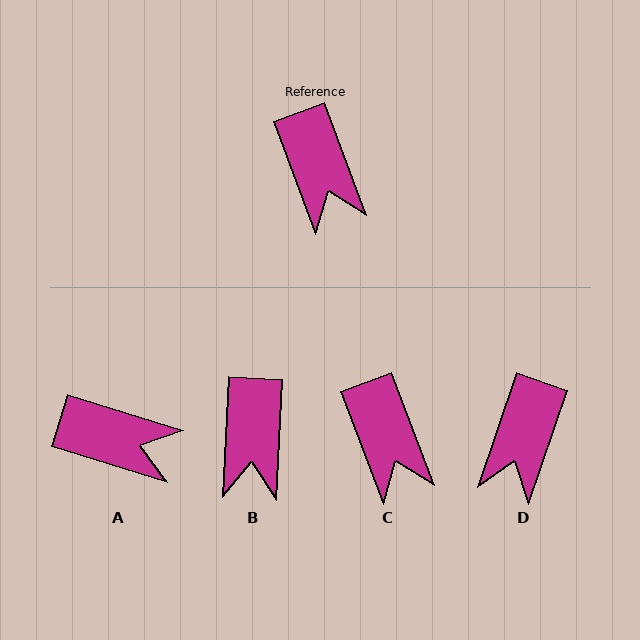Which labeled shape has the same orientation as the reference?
C.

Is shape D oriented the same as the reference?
No, it is off by about 39 degrees.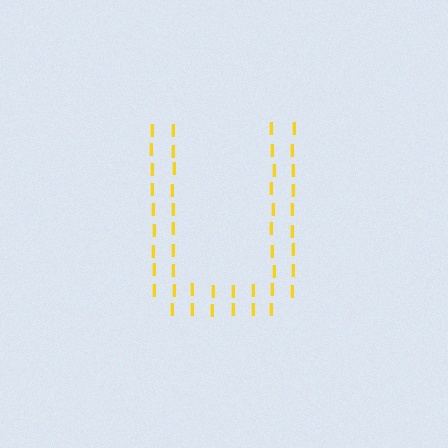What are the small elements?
The small elements are letter I's.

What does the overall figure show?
The overall figure shows the letter U.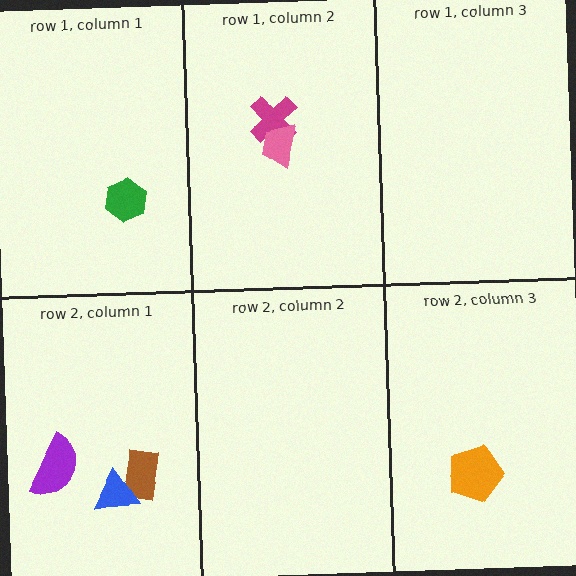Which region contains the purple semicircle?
The row 2, column 1 region.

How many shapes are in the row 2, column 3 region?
1.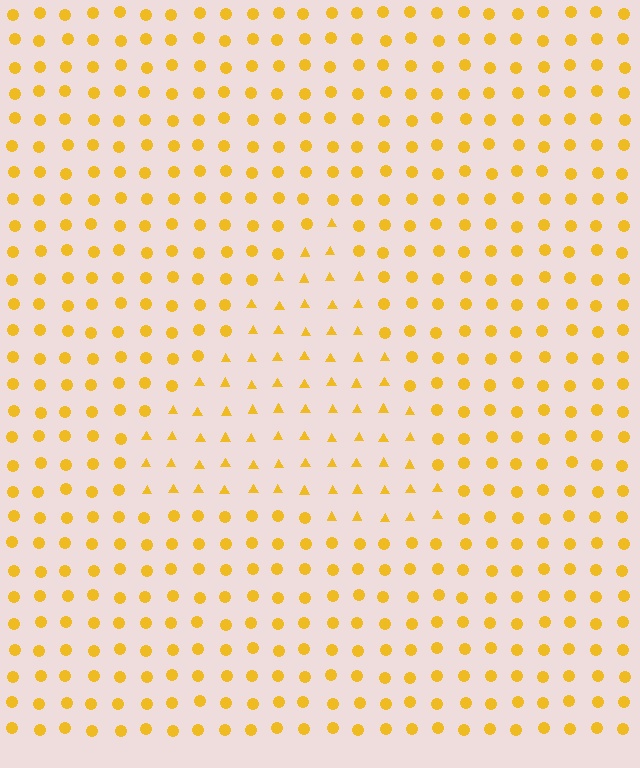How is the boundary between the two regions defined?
The boundary is defined by a change in element shape: triangles inside vs. circles outside. All elements share the same color and spacing.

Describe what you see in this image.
The image is filled with small yellow elements arranged in a uniform grid. A triangle-shaped region contains triangles, while the surrounding area contains circles. The boundary is defined purely by the change in element shape.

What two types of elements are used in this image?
The image uses triangles inside the triangle region and circles outside it.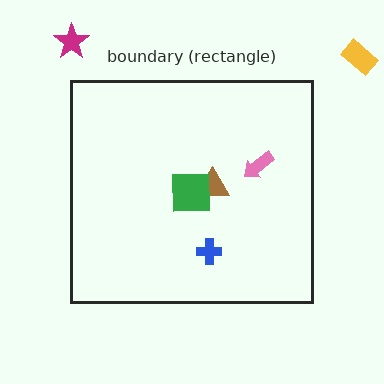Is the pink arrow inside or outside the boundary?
Inside.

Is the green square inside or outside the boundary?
Inside.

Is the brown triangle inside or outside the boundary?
Inside.